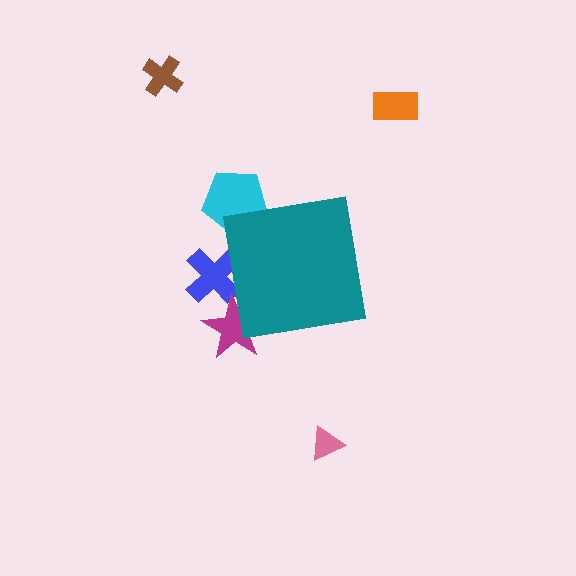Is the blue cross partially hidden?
Yes, the blue cross is partially hidden behind the teal square.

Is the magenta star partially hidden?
Yes, the magenta star is partially hidden behind the teal square.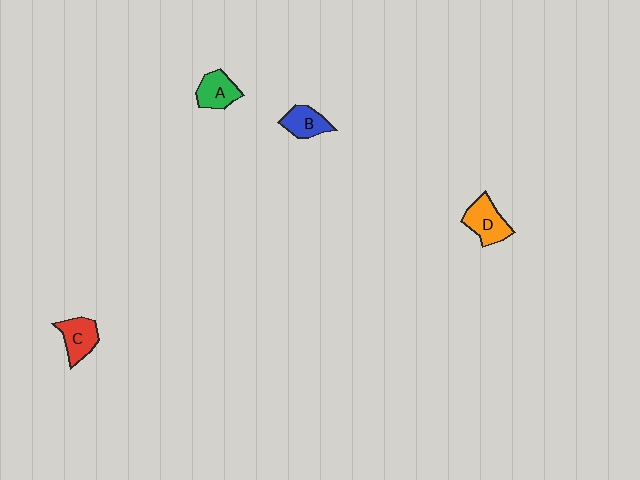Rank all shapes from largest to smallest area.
From largest to smallest: D (orange), C (red), A (green), B (blue).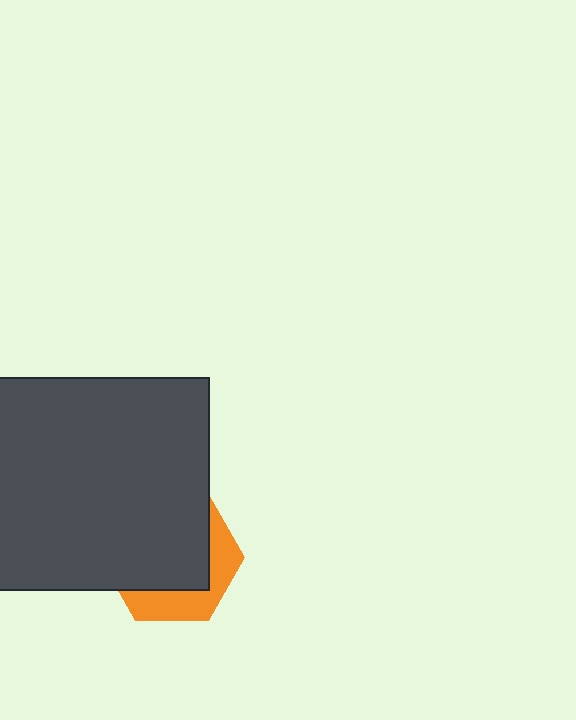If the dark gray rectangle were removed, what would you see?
You would see the complete orange hexagon.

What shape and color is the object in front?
The object in front is a dark gray rectangle.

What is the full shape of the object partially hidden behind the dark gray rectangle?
The partially hidden object is an orange hexagon.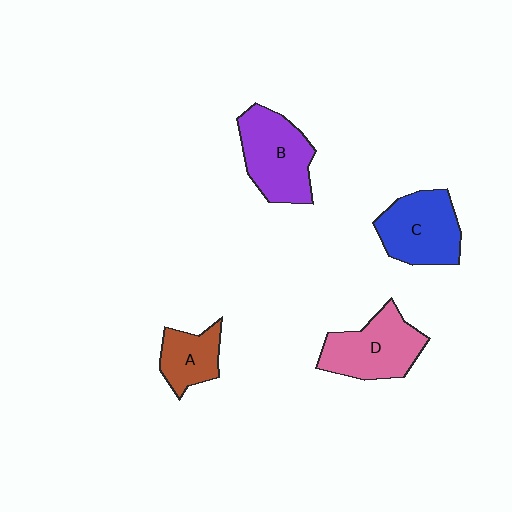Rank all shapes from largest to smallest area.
From largest to smallest: B (purple), D (pink), C (blue), A (brown).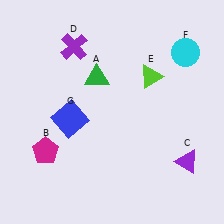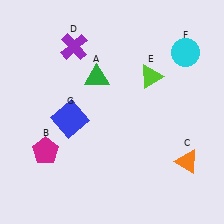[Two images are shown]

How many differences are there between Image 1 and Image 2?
There is 1 difference between the two images.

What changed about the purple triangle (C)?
In Image 1, C is purple. In Image 2, it changed to orange.